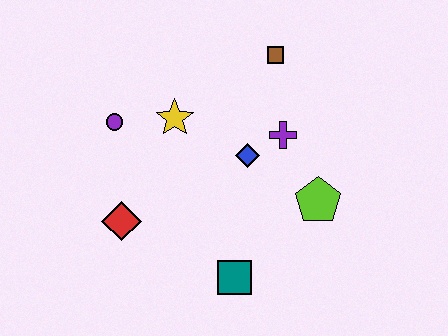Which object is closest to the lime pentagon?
The purple cross is closest to the lime pentagon.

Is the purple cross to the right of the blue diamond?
Yes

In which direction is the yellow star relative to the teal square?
The yellow star is above the teal square.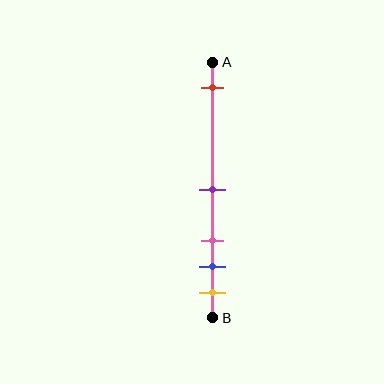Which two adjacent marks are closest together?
The blue and yellow marks are the closest adjacent pair.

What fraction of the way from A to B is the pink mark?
The pink mark is approximately 70% (0.7) of the way from A to B.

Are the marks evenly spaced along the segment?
No, the marks are not evenly spaced.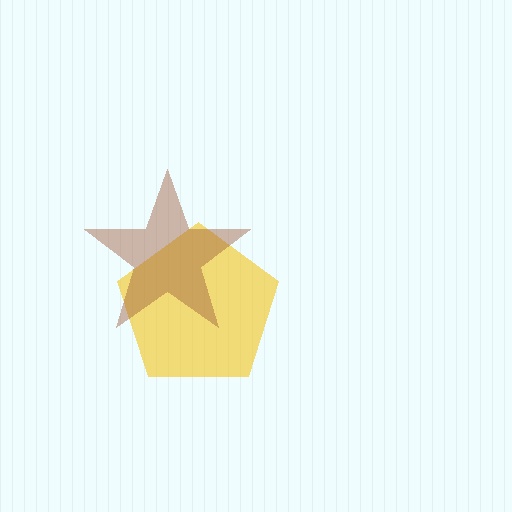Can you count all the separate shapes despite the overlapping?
Yes, there are 2 separate shapes.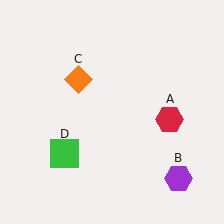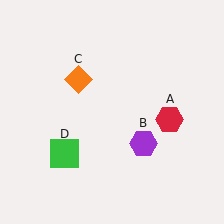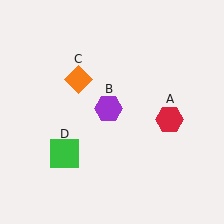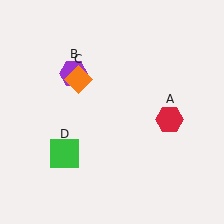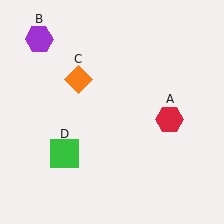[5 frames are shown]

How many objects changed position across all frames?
1 object changed position: purple hexagon (object B).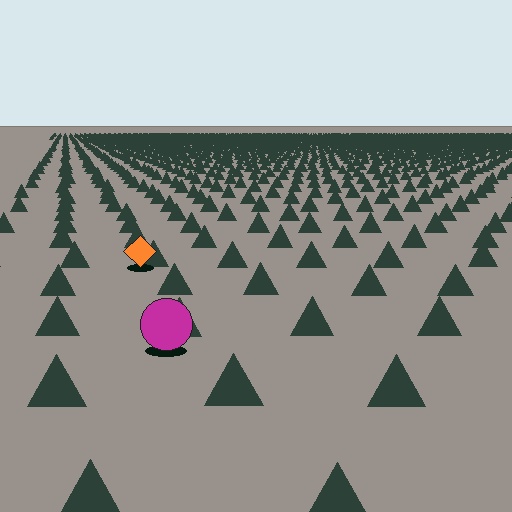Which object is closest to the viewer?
The magenta circle is closest. The texture marks near it are larger and more spread out.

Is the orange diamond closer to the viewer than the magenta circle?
No. The magenta circle is closer — you can tell from the texture gradient: the ground texture is coarser near it.